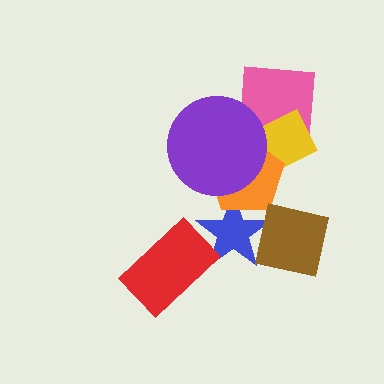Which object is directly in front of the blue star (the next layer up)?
The orange pentagon is directly in front of the blue star.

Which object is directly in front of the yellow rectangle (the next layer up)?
The orange pentagon is directly in front of the yellow rectangle.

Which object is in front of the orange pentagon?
The purple circle is in front of the orange pentagon.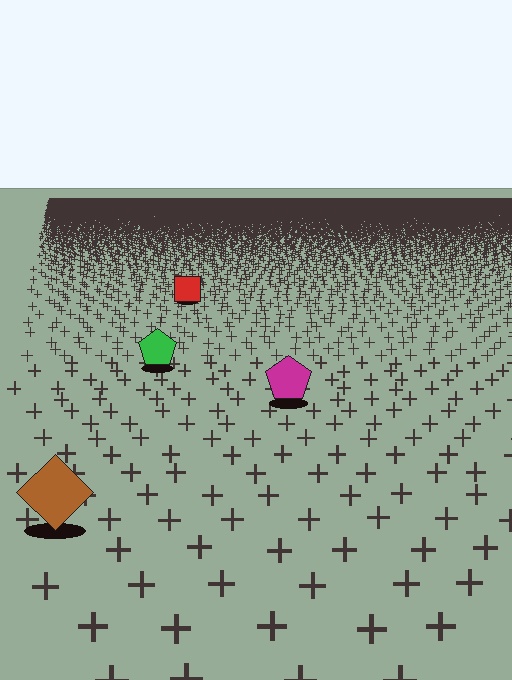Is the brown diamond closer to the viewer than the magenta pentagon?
Yes. The brown diamond is closer — you can tell from the texture gradient: the ground texture is coarser near it.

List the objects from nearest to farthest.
From nearest to farthest: the brown diamond, the magenta pentagon, the green pentagon, the red square.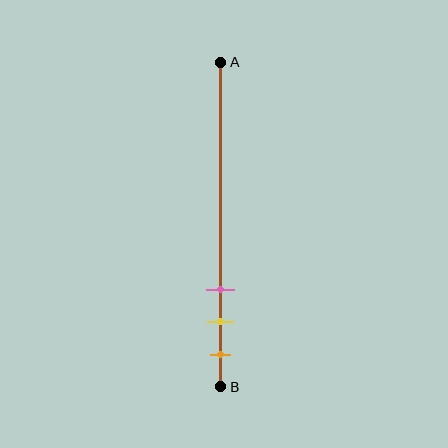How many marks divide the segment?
There are 3 marks dividing the segment.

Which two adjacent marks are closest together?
The yellow and orange marks are the closest adjacent pair.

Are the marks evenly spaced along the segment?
Yes, the marks are approximately evenly spaced.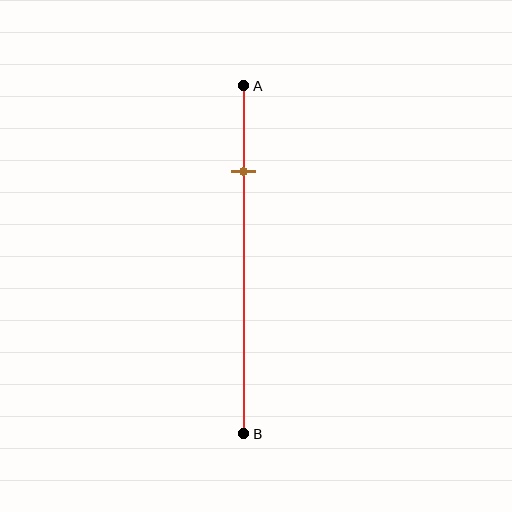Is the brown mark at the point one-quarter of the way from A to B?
Yes, the mark is approximately at the one-quarter point.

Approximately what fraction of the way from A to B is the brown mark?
The brown mark is approximately 25% of the way from A to B.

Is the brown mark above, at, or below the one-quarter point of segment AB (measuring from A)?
The brown mark is approximately at the one-quarter point of segment AB.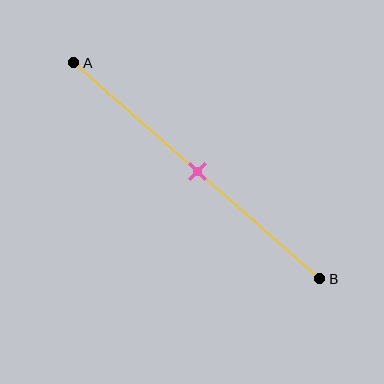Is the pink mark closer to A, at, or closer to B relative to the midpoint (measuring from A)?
The pink mark is approximately at the midpoint of segment AB.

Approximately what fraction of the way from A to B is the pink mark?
The pink mark is approximately 50% of the way from A to B.